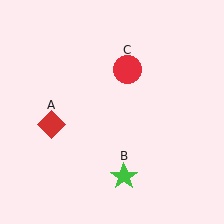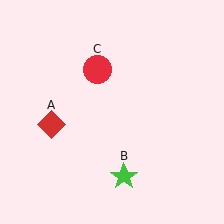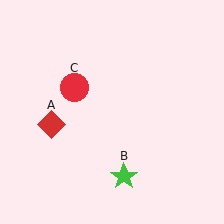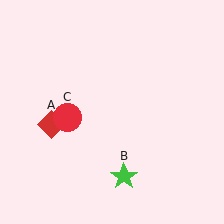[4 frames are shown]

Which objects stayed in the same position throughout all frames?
Red diamond (object A) and green star (object B) remained stationary.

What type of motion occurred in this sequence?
The red circle (object C) rotated counterclockwise around the center of the scene.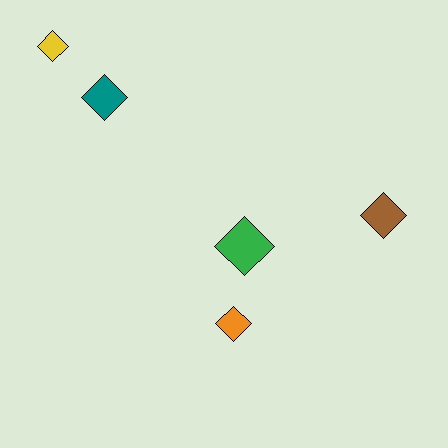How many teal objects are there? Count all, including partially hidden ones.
There is 1 teal object.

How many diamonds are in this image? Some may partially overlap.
There are 5 diamonds.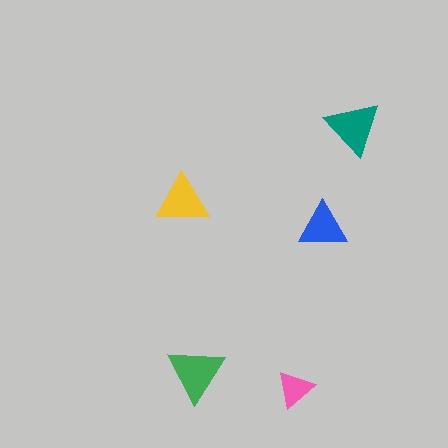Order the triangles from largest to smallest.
the green one, the teal one, the yellow one, the blue one, the pink one.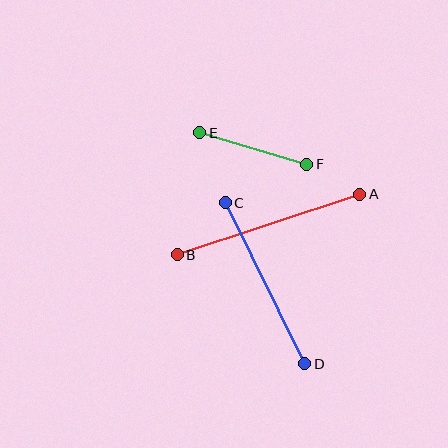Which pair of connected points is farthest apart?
Points A and B are farthest apart.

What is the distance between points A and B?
The distance is approximately 192 pixels.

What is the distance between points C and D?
The distance is approximately 180 pixels.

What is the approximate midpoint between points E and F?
The midpoint is at approximately (253, 148) pixels.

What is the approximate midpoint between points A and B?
The midpoint is at approximately (269, 224) pixels.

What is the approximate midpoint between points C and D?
The midpoint is at approximately (265, 283) pixels.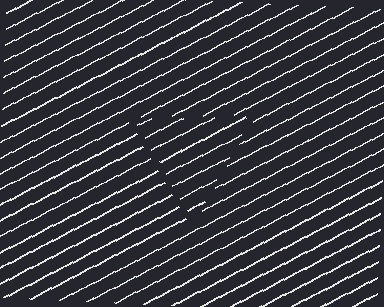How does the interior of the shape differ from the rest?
The interior of the shape contains the same grating, shifted by half a period — the contour is defined by the phase discontinuity where line-ends from the inner and outer gratings abut.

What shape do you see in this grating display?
An illusory triangle. The interior of the shape contains the same grating, shifted by half a period — the contour is defined by the phase discontinuity where line-ends from the inner and outer gratings abut.